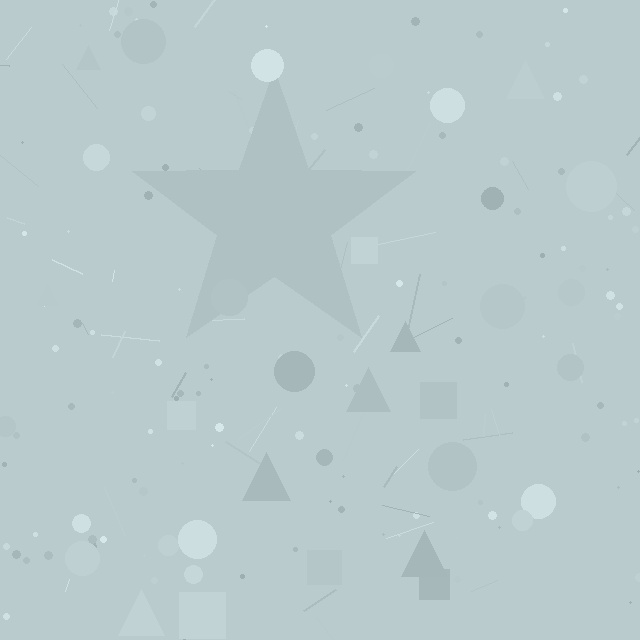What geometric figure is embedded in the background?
A star is embedded in the background.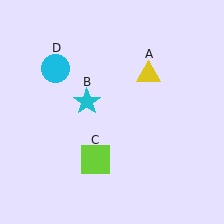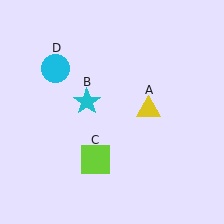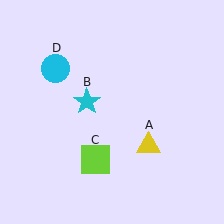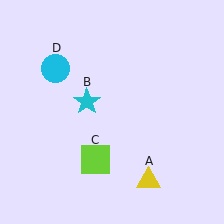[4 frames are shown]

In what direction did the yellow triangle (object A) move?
The yellow triangle (object A) moved down.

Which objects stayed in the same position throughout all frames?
Cyan star (object B) and lime square (object C) and cyan circle (object D) remained stationary.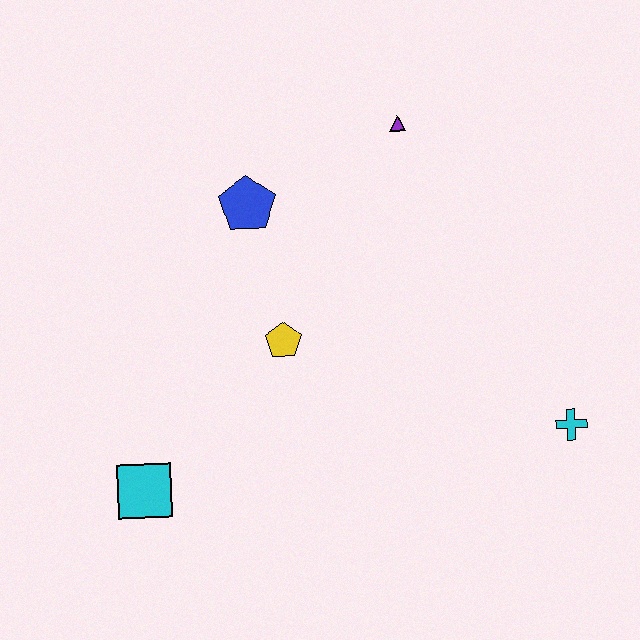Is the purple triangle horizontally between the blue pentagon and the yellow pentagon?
No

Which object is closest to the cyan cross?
The yellow pentagon is closest to the cyan cross.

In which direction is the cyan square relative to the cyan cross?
The cyan square is to the left of the cyan cross.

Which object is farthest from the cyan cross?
The cyan square is farthest from the cyan cross.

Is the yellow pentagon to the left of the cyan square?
No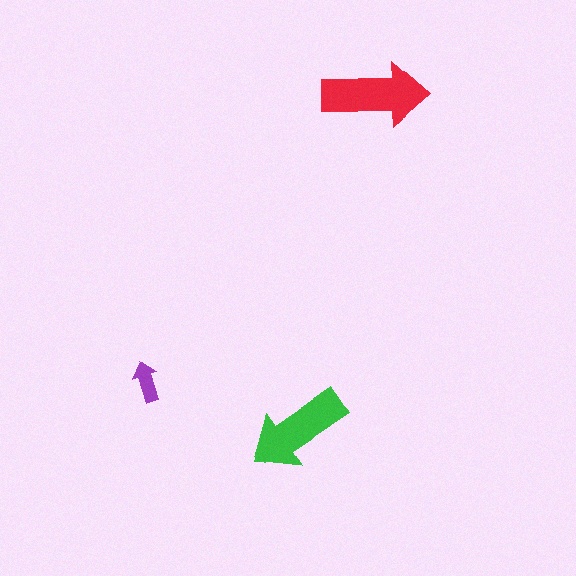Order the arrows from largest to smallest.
the red one, the green one, the purple one.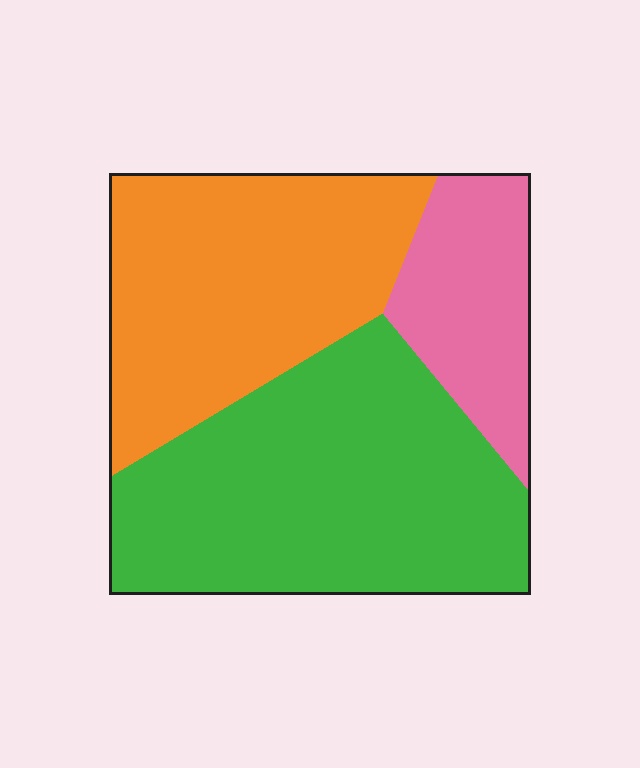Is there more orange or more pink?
Orange.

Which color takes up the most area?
Green, at roughly 45%.